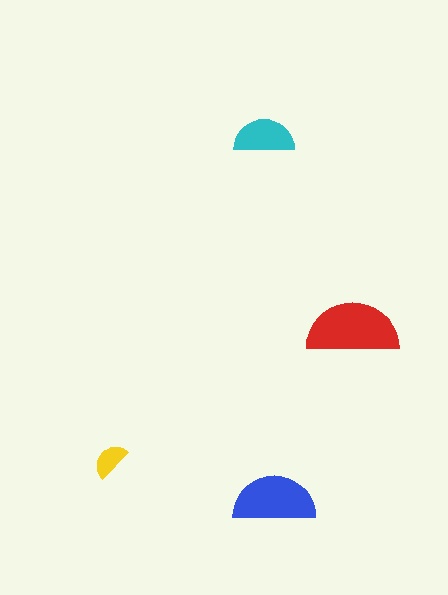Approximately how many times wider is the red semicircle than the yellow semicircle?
About 2.5 times wider.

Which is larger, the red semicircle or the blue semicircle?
The red one.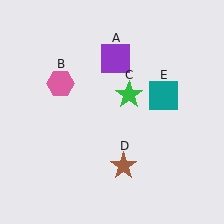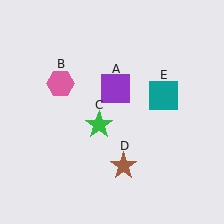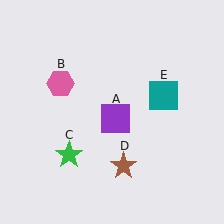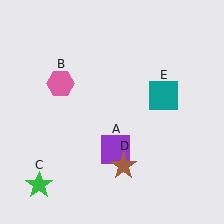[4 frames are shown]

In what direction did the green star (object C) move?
The green star (object C) moved down and to the left.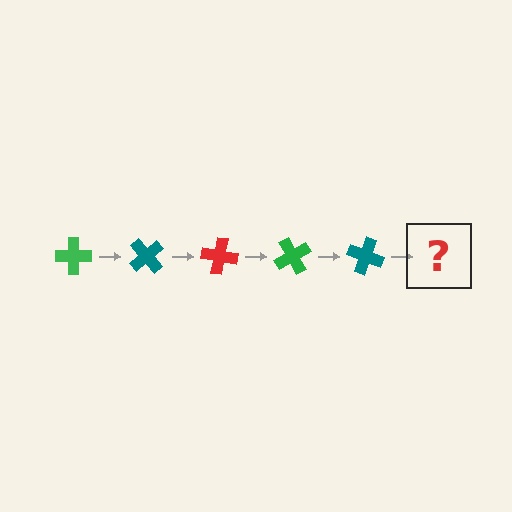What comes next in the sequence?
The next element should be a red cross, rotated 250 degrees from the start.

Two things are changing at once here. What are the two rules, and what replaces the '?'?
The two rules are that it rotates 50 degrees each step and the color cycles through green, teal, and red. The '?' should be a red cross, rotated 250 degrees from the start.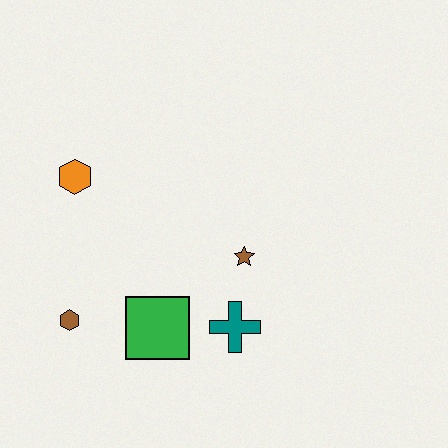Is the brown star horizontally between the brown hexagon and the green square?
No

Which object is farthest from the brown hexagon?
The brown star is farthest from the brown hexagon.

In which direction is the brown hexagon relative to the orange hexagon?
The brown hexagon is below the orange hexagon.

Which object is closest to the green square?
The teal cross is closest to the green square.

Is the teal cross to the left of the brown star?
Yes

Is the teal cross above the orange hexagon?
No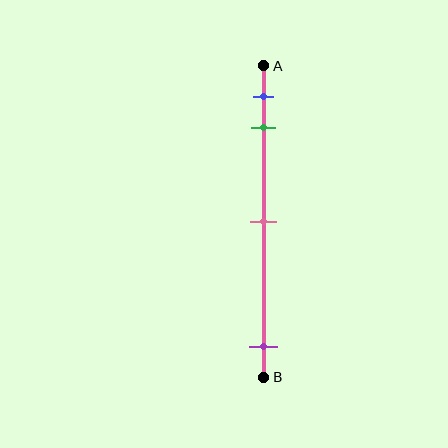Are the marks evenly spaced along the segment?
No, the marks are not evenly spaced.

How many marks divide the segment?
There are 4 marks dividing the segment.